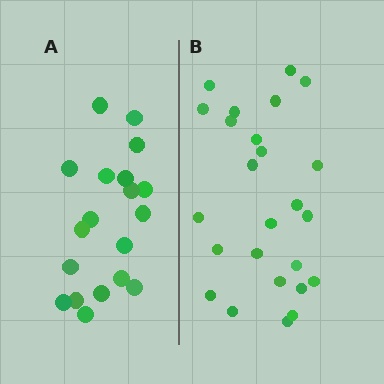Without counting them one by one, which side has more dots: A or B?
Region B (the right region) has more dots.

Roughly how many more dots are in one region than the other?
Region B has about 6 more dots than region A.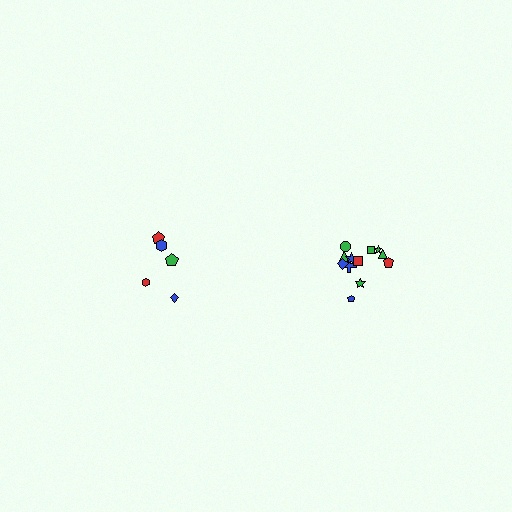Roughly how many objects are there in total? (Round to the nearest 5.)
Roughly 15 objects in total.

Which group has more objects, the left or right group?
The right group.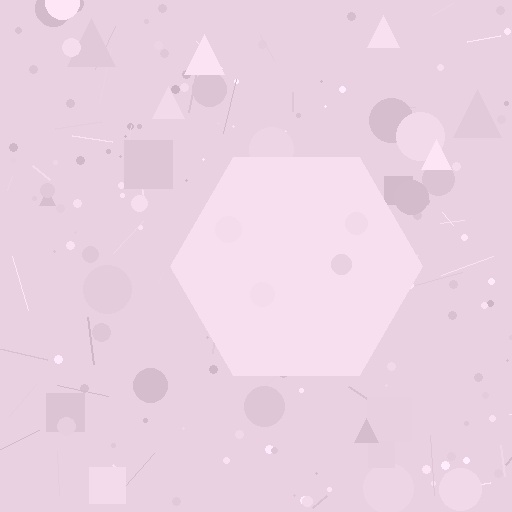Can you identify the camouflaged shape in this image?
The camouflaged shape is a hexagon.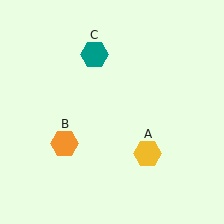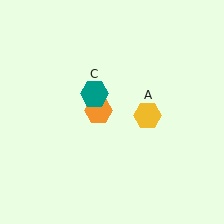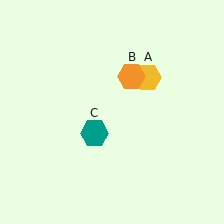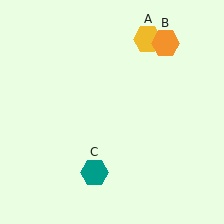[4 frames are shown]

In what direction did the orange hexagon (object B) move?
The orange hexagon (object B) moved up and to the right.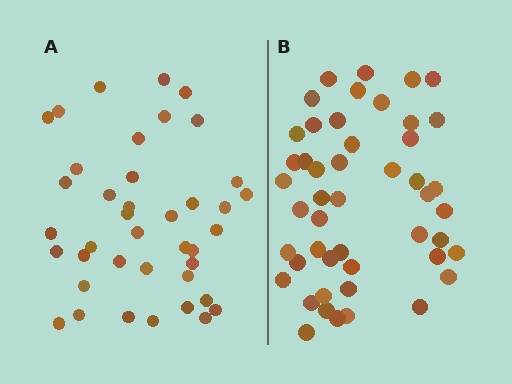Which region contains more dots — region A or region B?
Region B (the right region) has more dots.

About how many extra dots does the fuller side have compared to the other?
Region B has roughly 8 or so more dots than region A.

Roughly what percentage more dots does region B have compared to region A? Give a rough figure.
About 20% more.